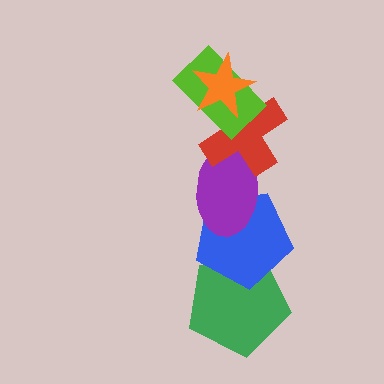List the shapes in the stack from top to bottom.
From top to bottom: the orange star, the lime rectangle, the red cross, the purple ellipse, the blue pentagon, the green pentagon.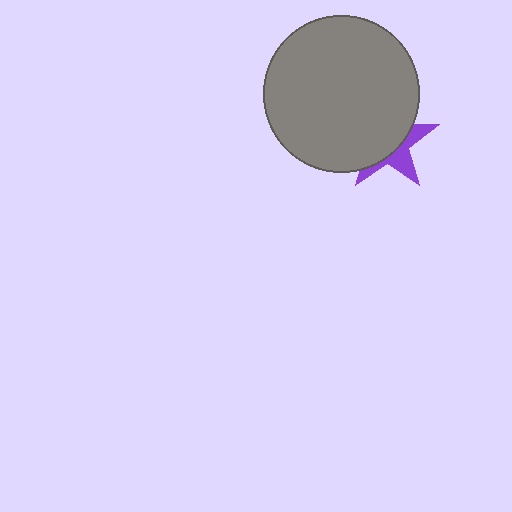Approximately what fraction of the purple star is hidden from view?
Roughly 65% of the purple star is hidden behind the gray circle.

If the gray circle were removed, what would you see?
You would see the complete purple star.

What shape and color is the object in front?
The object in front is a gray circle.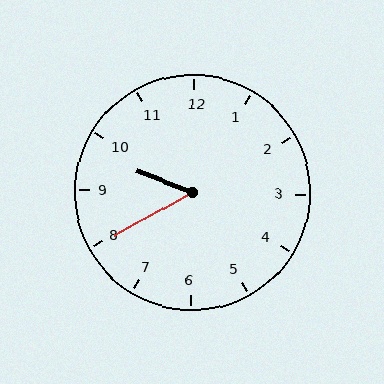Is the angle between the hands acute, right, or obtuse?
It is acute.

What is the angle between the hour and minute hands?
Approximately 50 degrees.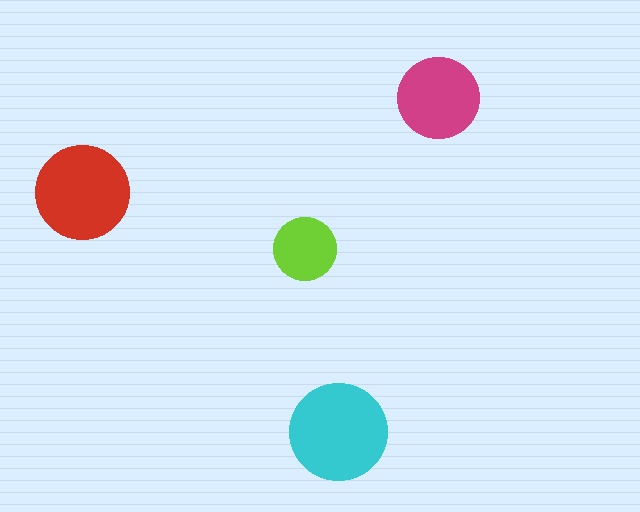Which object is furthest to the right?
The magenta circle is rightmost.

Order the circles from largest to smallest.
the cyan one, the red one, the magenta one, the lime one.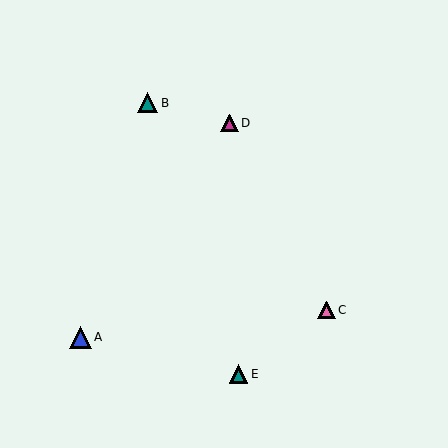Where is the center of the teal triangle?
The center of the teal triangle is at (148, 103).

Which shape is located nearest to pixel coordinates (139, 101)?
The teal triangle (labeled B) at (148, 103) is nearest to that location.